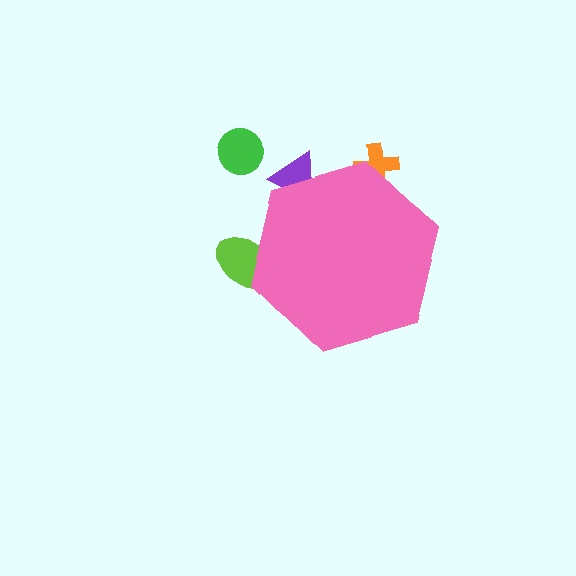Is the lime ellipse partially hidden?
Yes, the lime ellipse is partially hidden behind the pink hexagon.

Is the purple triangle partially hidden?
Yes, the purple triangle is partially hidden behind the pink hexagon.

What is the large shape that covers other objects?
A pink hexagon.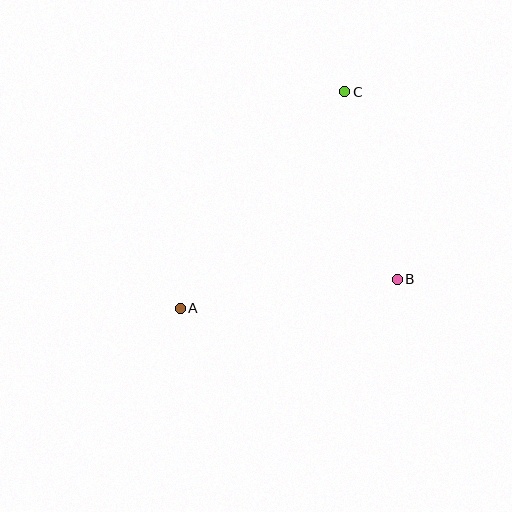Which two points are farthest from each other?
Points A and C are farthest from each other.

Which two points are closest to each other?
Points B and C are closest to each other.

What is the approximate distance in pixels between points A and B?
The distance between A and B is approximately 220 pixels.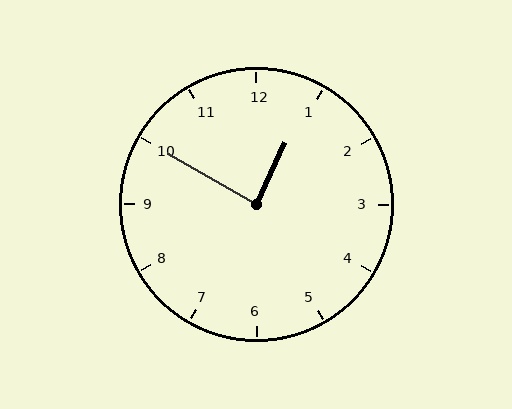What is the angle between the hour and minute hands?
Approximately 85 degrees.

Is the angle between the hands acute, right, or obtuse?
It is right.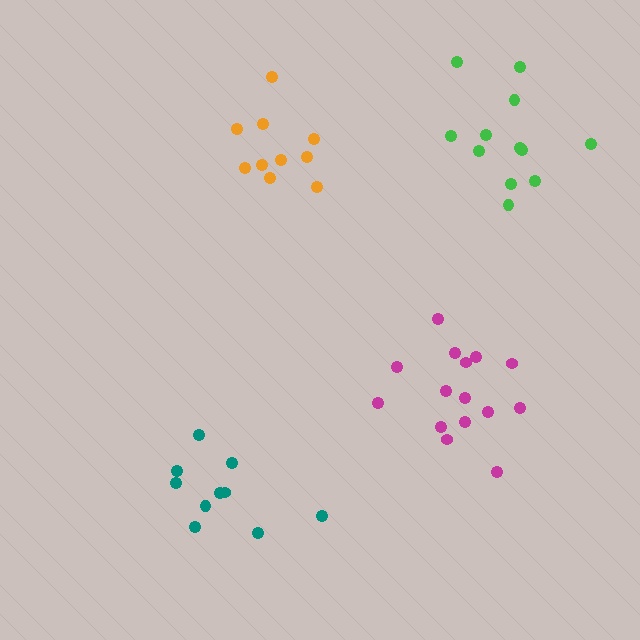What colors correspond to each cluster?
The clusters are colored: orange, green, magenta, teal.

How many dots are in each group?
Group 1: 10 dots, Group 2: 12 dots, Group 3: 15 dots, Group 4: 10 dots (47 total).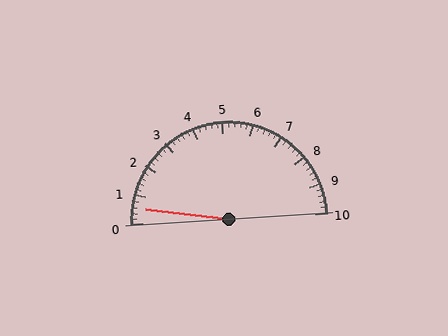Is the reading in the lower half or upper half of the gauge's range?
The reading is in the lower half of the range (0 to 10).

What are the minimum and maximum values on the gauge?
The gauge ranges from 0 to 10.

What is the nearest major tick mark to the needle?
The nearest major tick mark is 1.